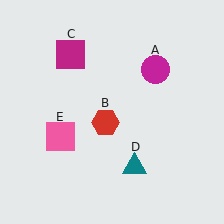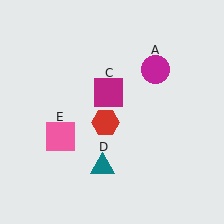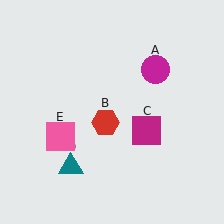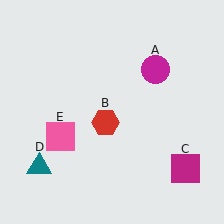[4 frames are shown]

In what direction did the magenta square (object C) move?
The magenta square (object C) moved down and to the right.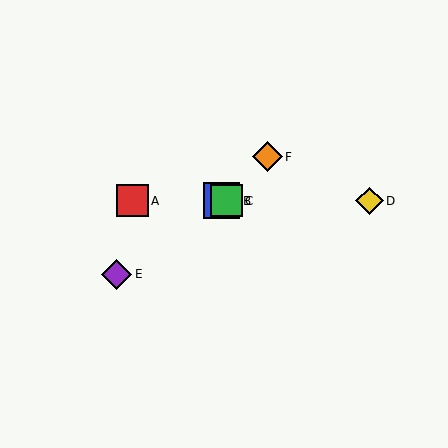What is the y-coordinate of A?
Object A is at y≈201.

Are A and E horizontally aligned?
No, A is at y≈201 and E is at y≈274.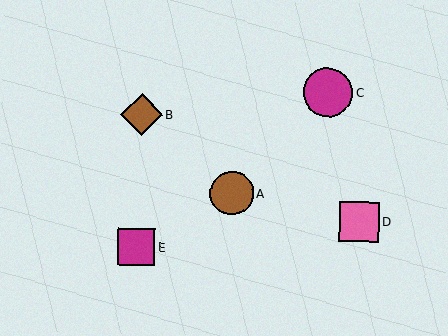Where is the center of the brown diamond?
The center of the brown diamond is at (142, 114).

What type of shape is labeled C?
Shape C is a magenta circle.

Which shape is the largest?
The magenta circle (labeled C) is the largest.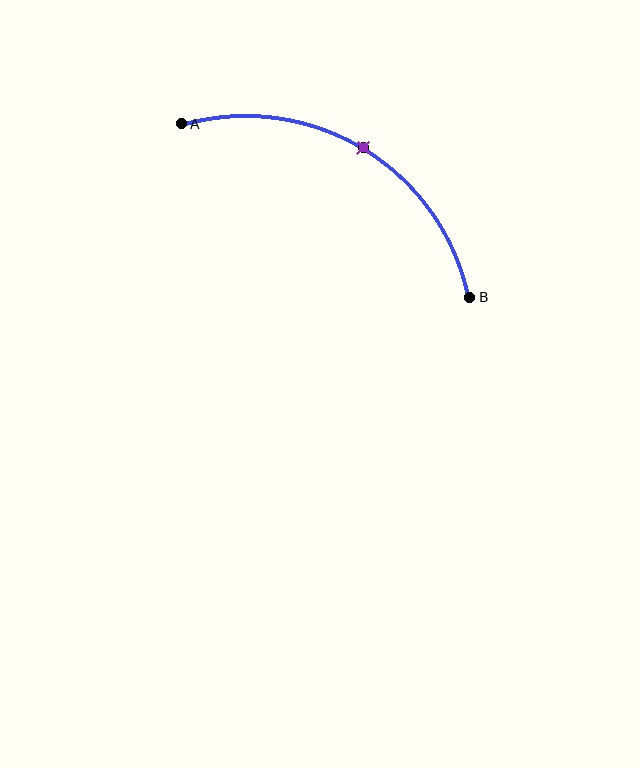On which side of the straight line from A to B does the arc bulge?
The arc bulges above the straight line connecting A and B.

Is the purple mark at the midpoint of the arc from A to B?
Yes. The purple mark lies on the arc at equal arc-length from both A and B — it is the arc midpoint.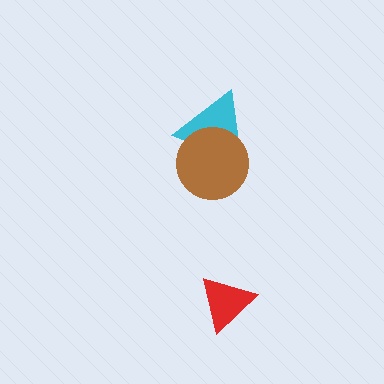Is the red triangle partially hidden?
No, no other shape covers it.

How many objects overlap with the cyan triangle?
1 object overlaps with the cyan triangle.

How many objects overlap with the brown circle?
1 object overlaps with the brown circle.